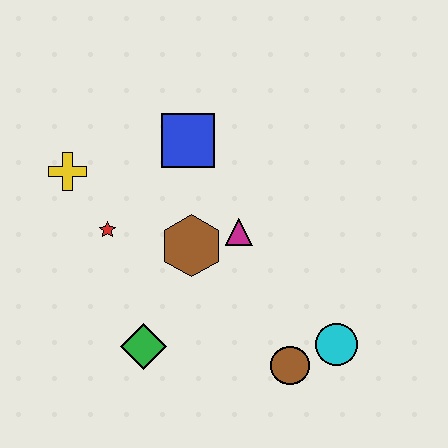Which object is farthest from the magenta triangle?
The yellow cross is farthest from the magenta triangle.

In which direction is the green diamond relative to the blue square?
The green diamond is below the blue square.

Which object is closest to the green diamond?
The brown hexagon is closest to the green diamond.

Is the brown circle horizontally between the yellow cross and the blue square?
No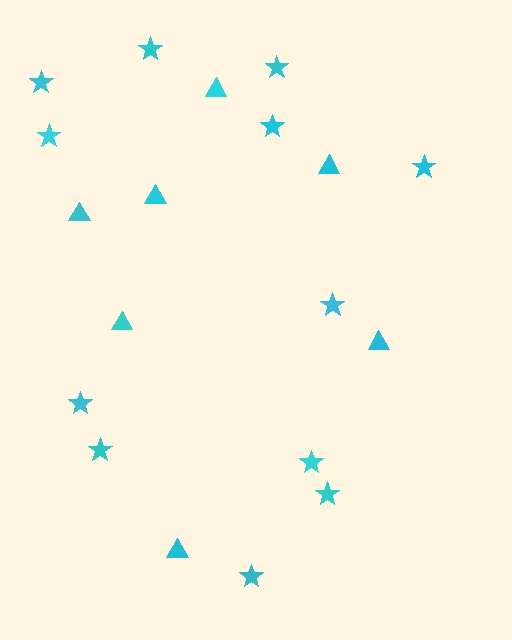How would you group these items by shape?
There are 2 groups: one group of stars (12) and one group of triangles (7).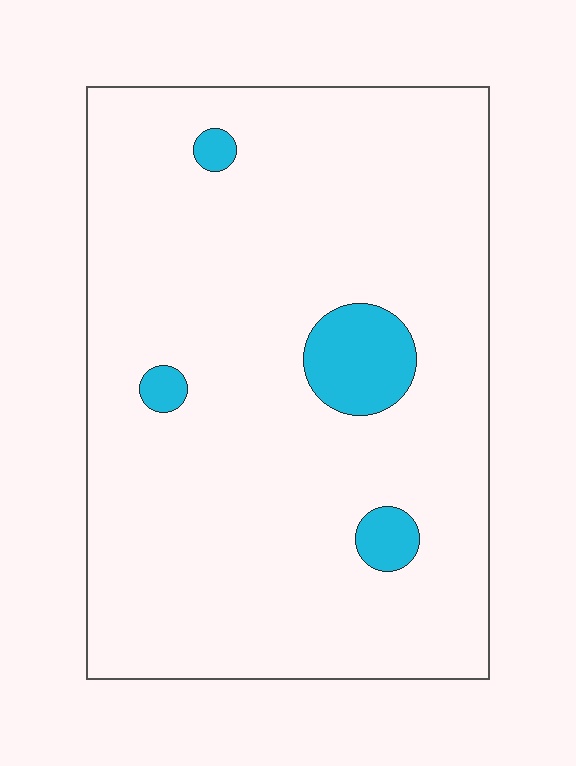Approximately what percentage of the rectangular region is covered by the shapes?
Approximately 5%.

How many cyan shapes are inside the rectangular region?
4.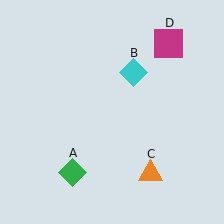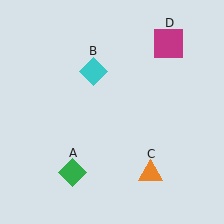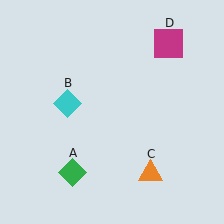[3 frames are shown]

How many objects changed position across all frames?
1 object changed position: cyan diamond (object B).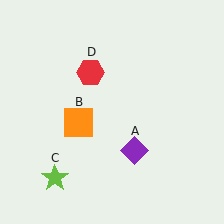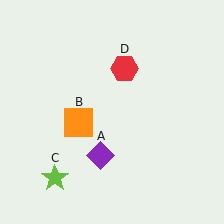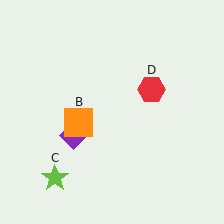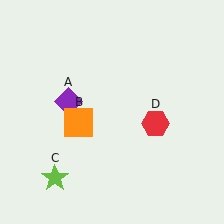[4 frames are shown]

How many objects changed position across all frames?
2 objects changed position: purple diamond (object A), red hexagon (object D).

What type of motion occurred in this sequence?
The purple diamond (object A), red hexagon (object D) rotated clockwise around the center of the scene.